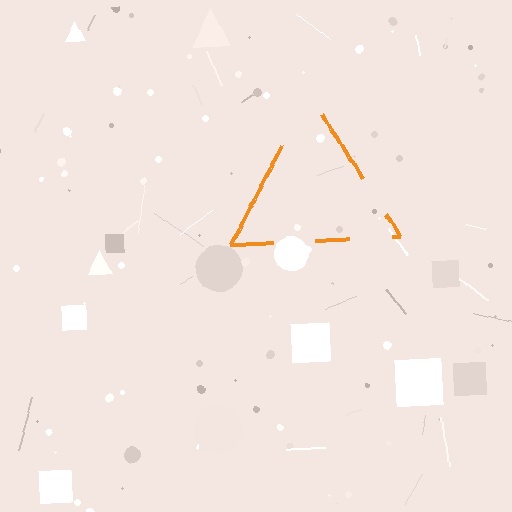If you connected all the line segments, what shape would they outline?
They would outline a triangle.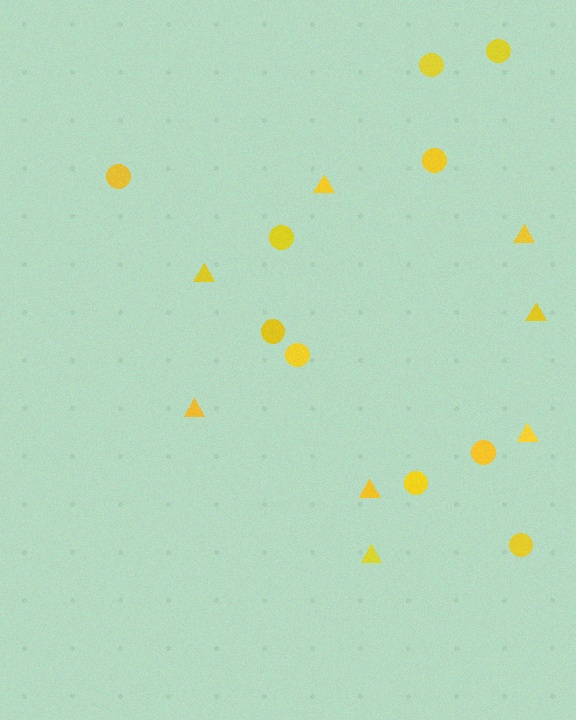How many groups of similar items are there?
There are 2 groups: one group of circles (10) and one group of triangles (8).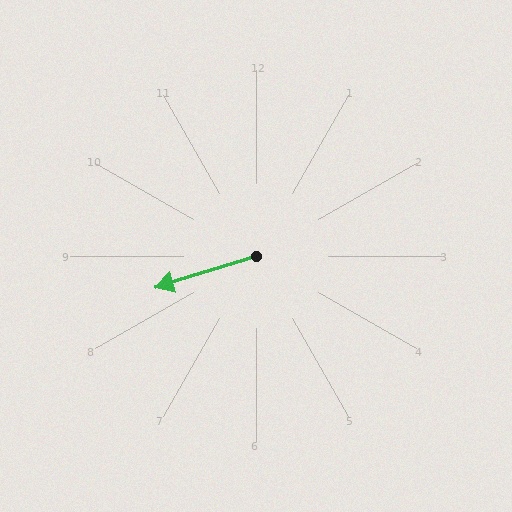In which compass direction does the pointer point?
West.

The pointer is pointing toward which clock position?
Roughly 8 o'clock.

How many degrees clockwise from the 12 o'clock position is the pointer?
Approximately 253 degrees.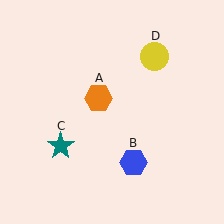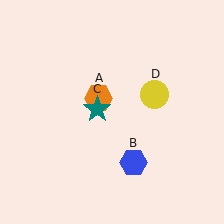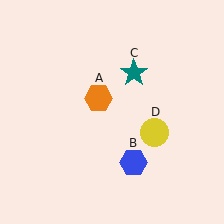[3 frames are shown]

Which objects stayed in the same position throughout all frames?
Orange hexagon (object A) and blue hexagon (object B) remained stationary.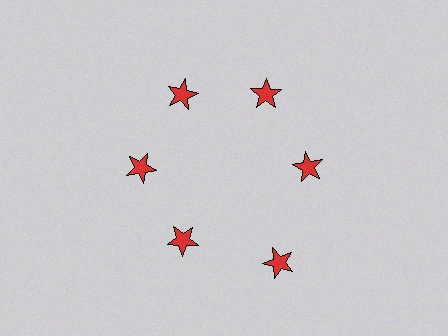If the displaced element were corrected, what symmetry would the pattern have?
It would have 6-fold rotational symmetry — the pattern would map onto itself every 60 degrees.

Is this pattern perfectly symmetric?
No. The 6 red stars are arranged in a ring, but one element near the 5 o'clock position is pushed outward from the center, breaking the 6-fold rotational symmetry.